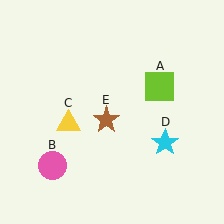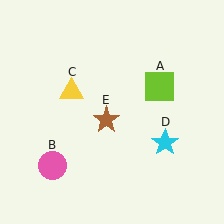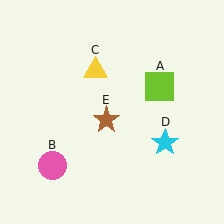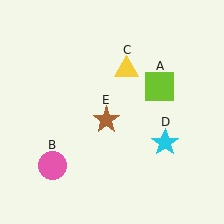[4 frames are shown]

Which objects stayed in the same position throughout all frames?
Lime square (object A) and pink circle (object B) and cyan star (object D) and brown star (object E) remained stationary.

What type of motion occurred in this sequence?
The yellow triangle (object C) rotated clockwise around the center of the scene.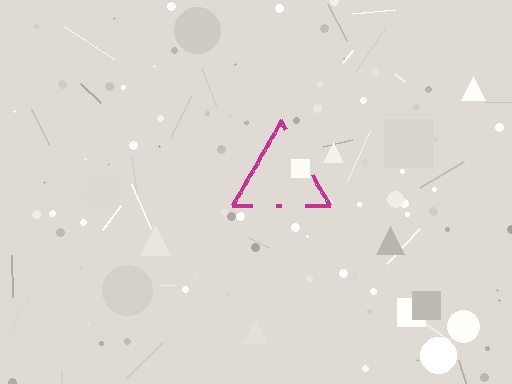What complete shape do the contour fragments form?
The contour fragments form a triangle.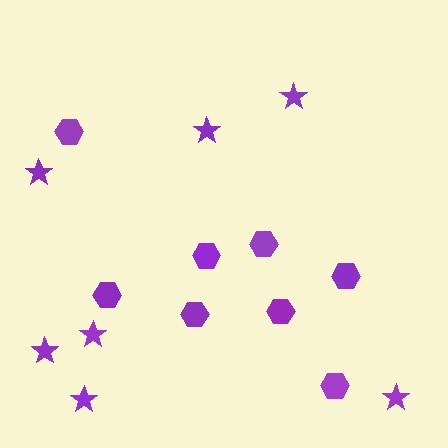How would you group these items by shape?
There are 2 groups: one group of hexagons (8) and one group of stars (7).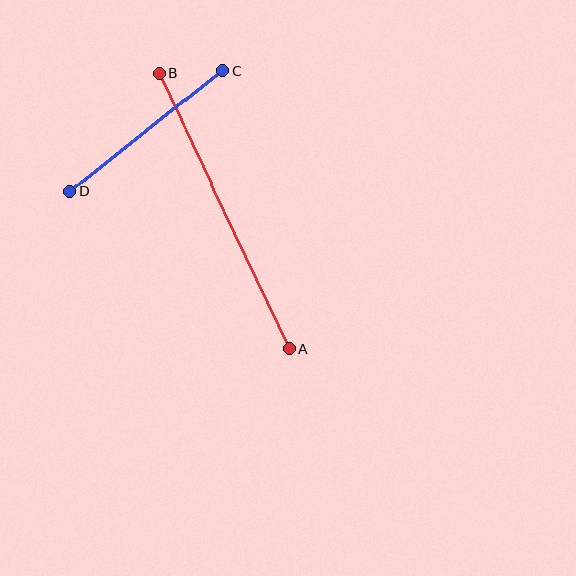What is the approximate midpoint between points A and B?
The midpoint is at approximately (224, 211) pixels.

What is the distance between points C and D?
The distance is approximately 195 pixels.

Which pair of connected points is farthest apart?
Points A and B are farthest apart.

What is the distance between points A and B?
The distance is approximately 304 pixels.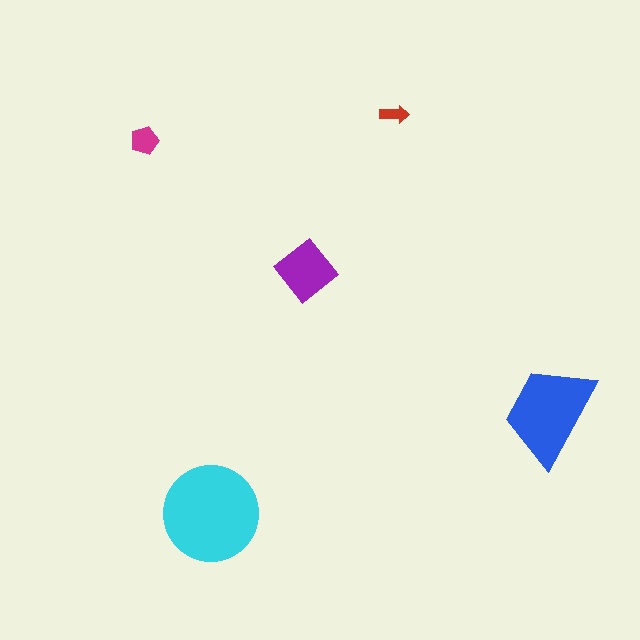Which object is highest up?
The red arrow is topmost.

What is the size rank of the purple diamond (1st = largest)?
3rd.